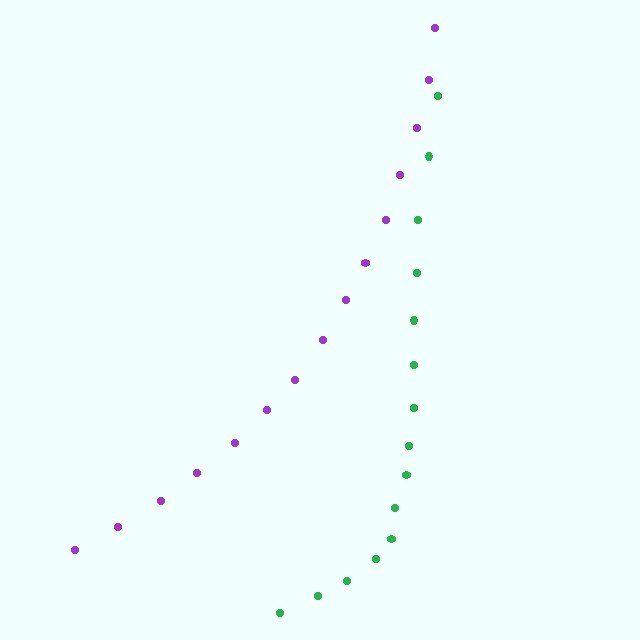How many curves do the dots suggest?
There are 2 distinct paths.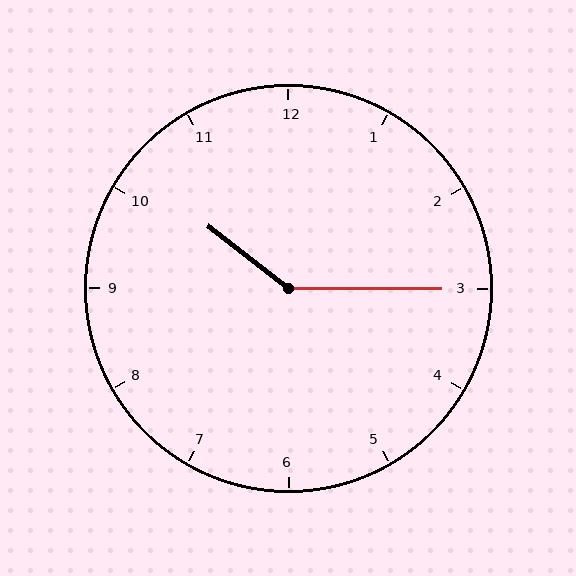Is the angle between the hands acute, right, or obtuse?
It is obtuse.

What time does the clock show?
10:15.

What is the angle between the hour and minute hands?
Approximately 142 degrees.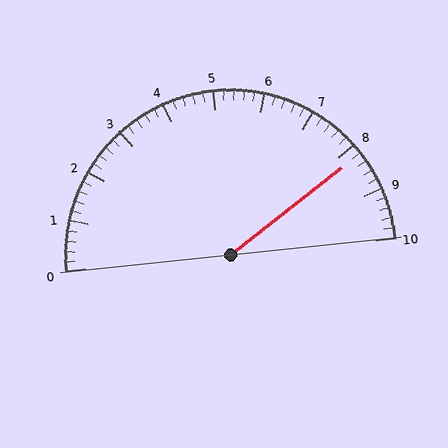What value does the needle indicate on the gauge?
The needle indicates approximately 8.2.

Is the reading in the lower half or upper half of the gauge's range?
The reading is in the upper half of the range (0 to 10).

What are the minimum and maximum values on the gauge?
The gauge ranges from 0 to 10.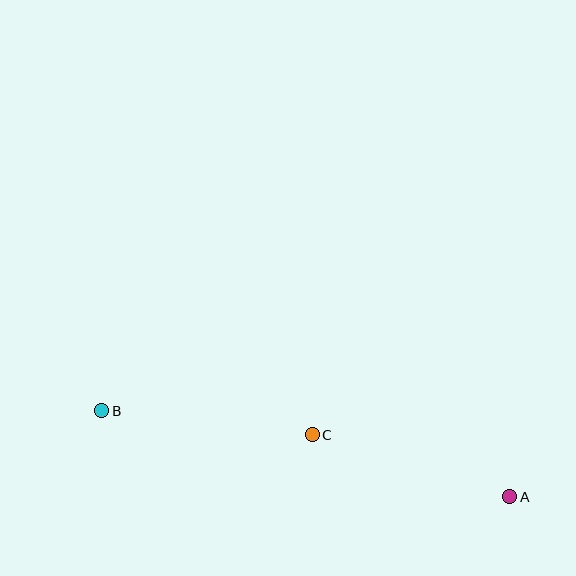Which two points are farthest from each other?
Points A and B are farthest from each other.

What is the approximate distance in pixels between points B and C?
The distance between B and C is approximately 212 pixels.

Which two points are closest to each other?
Points A and C are closest to each other.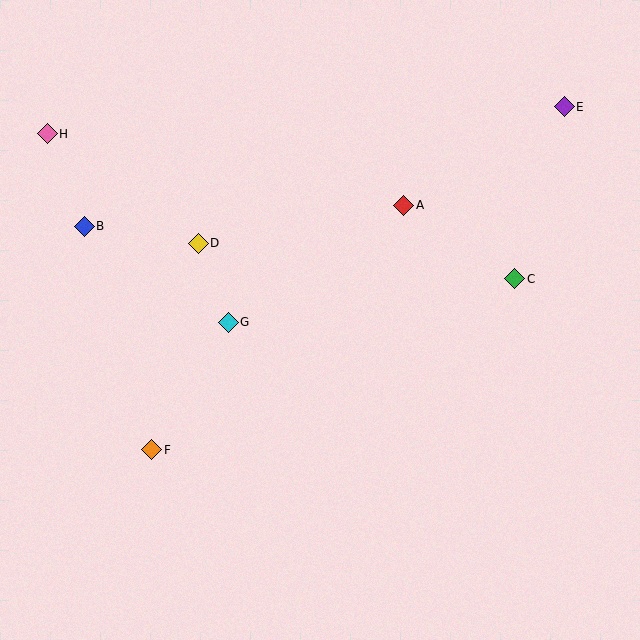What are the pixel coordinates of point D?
Point D is at (198, 243).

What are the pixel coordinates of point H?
Point H is at (47, 134).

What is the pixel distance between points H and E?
The distance between H and E is 517 pixels.